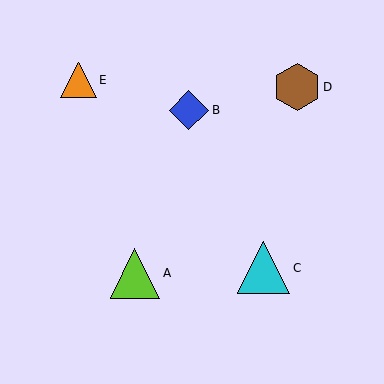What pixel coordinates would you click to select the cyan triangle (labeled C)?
Click at (264, 268) to select the cyan triangle C.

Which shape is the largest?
The cyan triangle (labeled C) is the largest.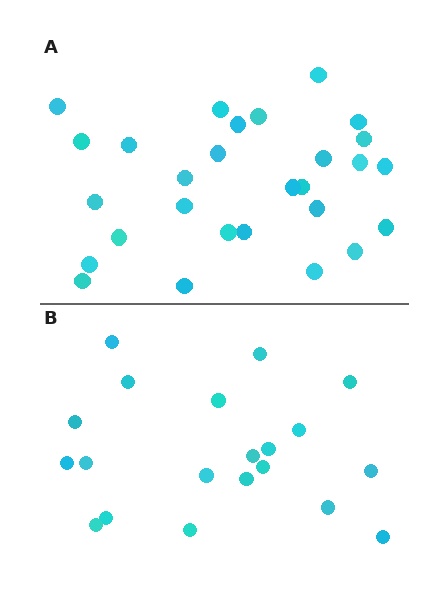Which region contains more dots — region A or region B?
Region A (the top region) has more dots.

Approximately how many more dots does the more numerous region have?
Region A has roughly 8 or so more dots than region B.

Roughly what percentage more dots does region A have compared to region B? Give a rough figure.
About 40% more.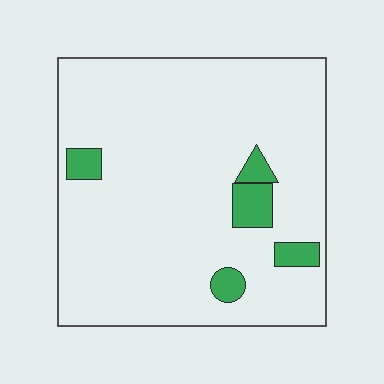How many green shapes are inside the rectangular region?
5.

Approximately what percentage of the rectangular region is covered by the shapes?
Approximately 10%.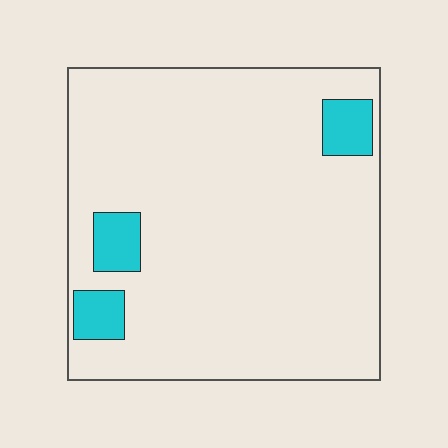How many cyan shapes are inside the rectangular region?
3.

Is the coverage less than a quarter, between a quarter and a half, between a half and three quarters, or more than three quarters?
Less than a quarter.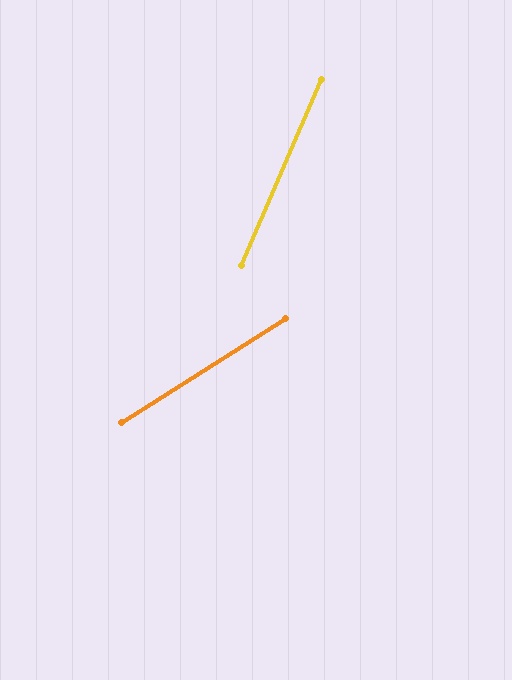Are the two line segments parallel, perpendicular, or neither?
Neither parallel nor perpendicular — they differ by about 34°.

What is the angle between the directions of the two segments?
Approximately 34 degrees.